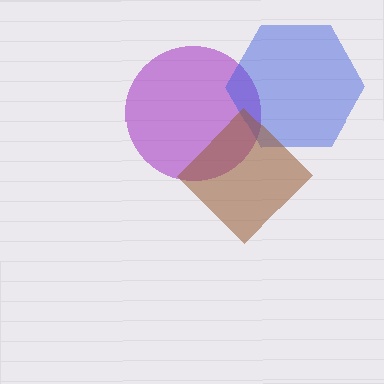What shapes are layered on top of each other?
The layered shapes are: a purple circle, a blue hexagon, a brown diamond.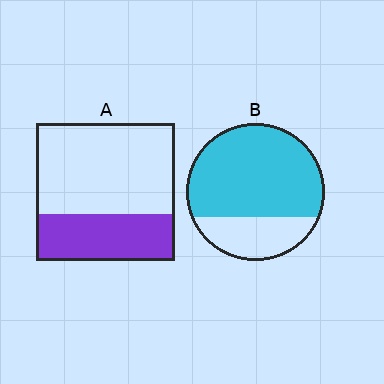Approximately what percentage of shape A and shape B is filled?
A is approximately 35% and B is approximately 75%.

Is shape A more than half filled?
No.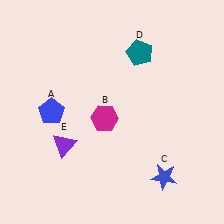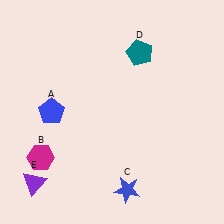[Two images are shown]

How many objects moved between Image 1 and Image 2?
3 objects moved between the two images.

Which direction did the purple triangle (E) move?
The purple triangle (E) moved down.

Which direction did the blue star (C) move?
The blue star (C) moved left.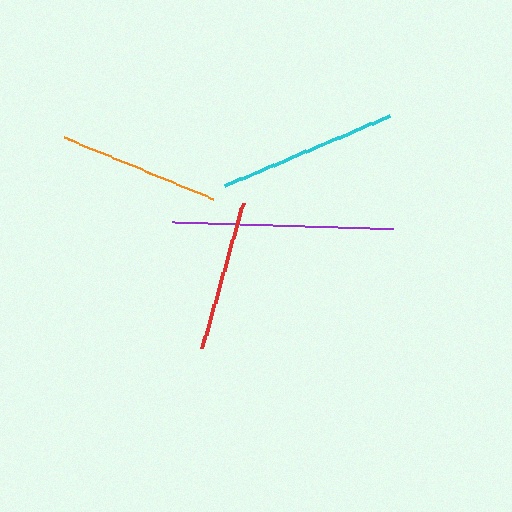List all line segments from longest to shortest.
From longest to shortest: purple, cyan, orange, red.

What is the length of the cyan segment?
The cyan segment is approximately 179 pixels long.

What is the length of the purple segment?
The purple segment is approximately 220 pixels long.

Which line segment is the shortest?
The red line is the shortest at approximately 152 pixels.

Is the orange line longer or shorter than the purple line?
The purple line is longer than the orange line.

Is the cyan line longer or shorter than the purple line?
The purple line is longer than the cyan line.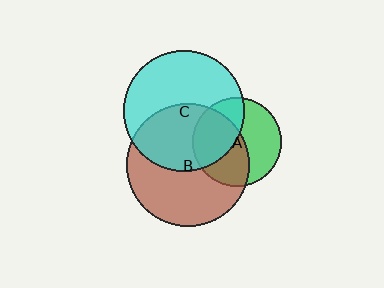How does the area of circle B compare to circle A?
Approximately 1.9 times.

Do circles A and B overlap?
Yes.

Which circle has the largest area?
Circle B (brown).